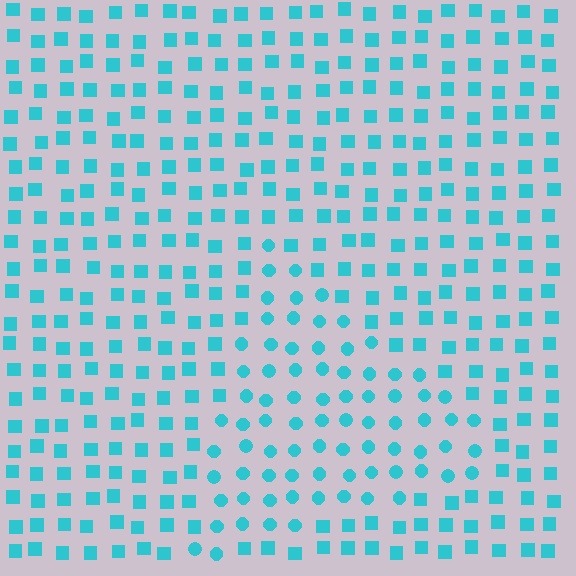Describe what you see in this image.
The image is filled with small cyan elements arranged in a uniform grid. A triangle-shaped region contains circles, while the surrounding area contains squares. The boundary is defined purely by the change in element shape.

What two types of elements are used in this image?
The image uses circles inside the triangle region and squares outside it.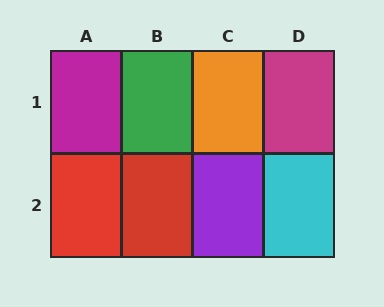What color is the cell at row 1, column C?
Orange.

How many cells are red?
2 cells are red.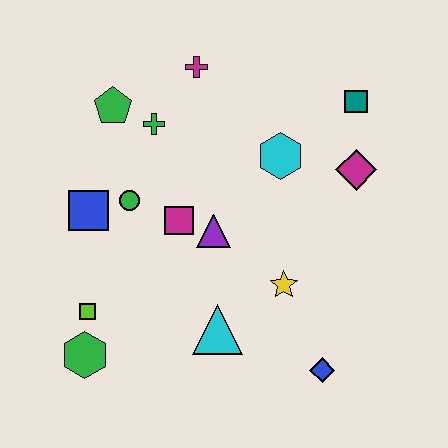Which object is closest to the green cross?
The green pentagon is closest to the green cross.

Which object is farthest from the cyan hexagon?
The green hexagon is farthest from the cyan hexagon.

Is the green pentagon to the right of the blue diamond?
No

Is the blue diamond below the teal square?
Yes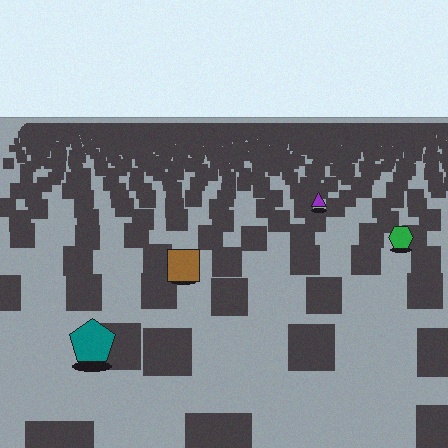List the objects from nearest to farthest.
From nearest to farthest: the teal pentagon, the brown square, the green hexagon, the purple triangle.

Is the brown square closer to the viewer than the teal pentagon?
No. The teal pentagon is closer — you can tell from the texture gradient: the ground texture is coarser near it.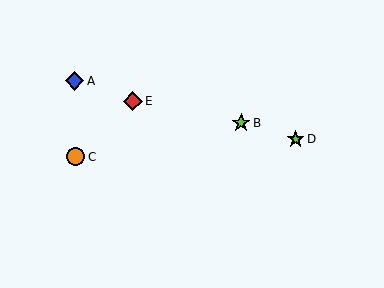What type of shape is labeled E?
Shape E is a red diamond.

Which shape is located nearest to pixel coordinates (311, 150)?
The lime star (labeled D) at (296, 139) is nearest to that location.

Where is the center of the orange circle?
The center of the orange circle is at (76, 157).